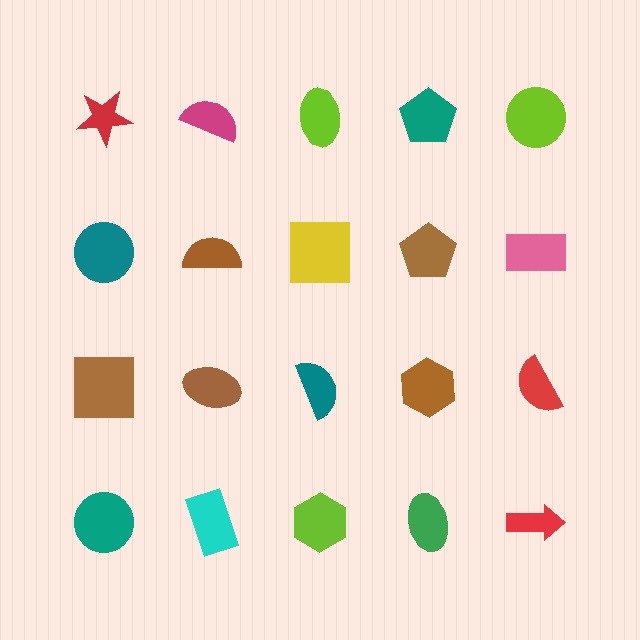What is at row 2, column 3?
A yellow square.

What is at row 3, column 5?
A red semicircle.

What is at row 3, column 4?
A brown hexagon.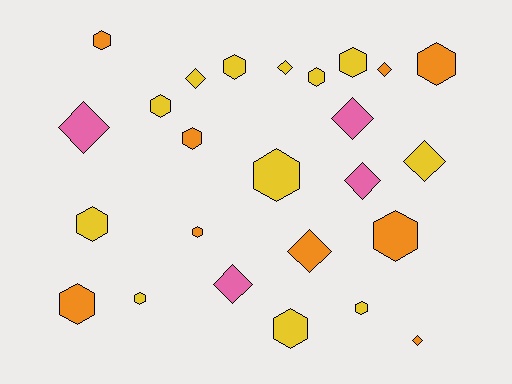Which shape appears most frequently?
Hexagon, with 15 objects.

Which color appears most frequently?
Yellow, with 12 objects.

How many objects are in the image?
There are 25 objects.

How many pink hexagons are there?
There are no pink hexagons.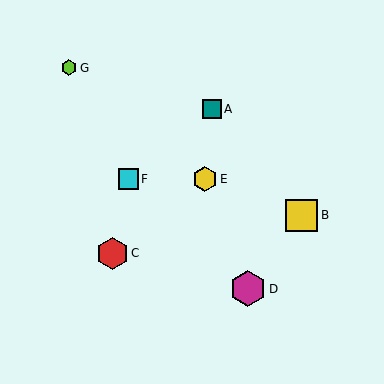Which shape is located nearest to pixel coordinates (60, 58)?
The lime hexagon (labeled G) at (69, 68) is nearest to that location.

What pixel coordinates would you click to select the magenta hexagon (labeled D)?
Click at (248, 289) to select the magenta hexagon D.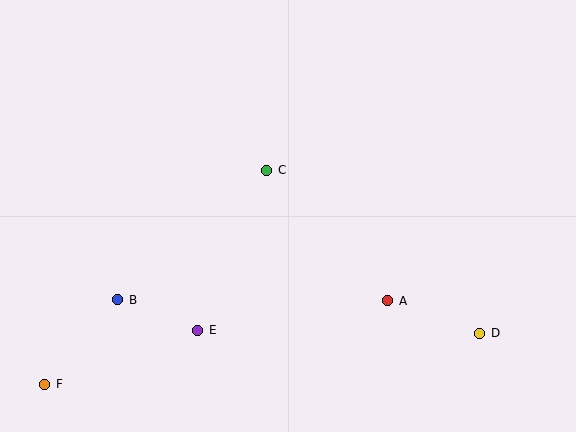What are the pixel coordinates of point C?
Point C is at (267, 170).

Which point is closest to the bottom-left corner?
Point F is closest to the bottom-left corner.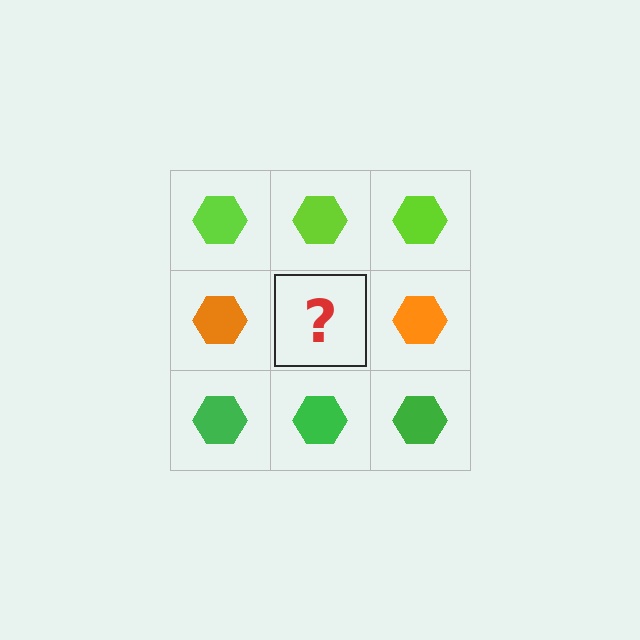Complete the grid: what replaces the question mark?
The question mark should be replaced with an orange hexagon.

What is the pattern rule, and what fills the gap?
The rule is that each row has a consistent color. The gap should be filled with an orange hexagon.